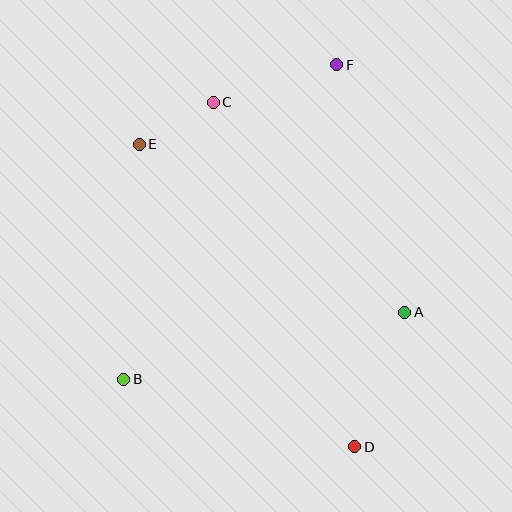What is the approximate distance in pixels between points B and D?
The distance between B and D is approximately 241 pixels.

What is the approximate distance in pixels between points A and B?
The distance between A and B is approximately 289 pixels.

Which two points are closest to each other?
Points C and E are closest to each other.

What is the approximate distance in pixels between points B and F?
The distance between B and F is approximately 379 pixels.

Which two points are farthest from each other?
Points D and F are farthest from each other.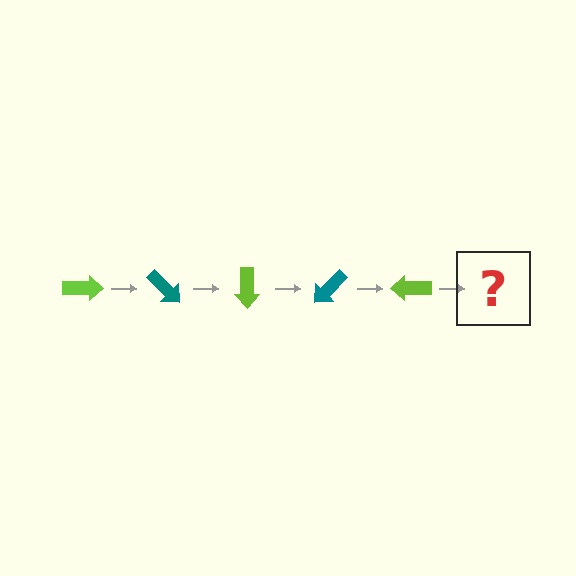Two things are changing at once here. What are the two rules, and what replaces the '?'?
The two rules are that it rotates 45 degrees each step and the color cycles through lime and teal. The '?' should be a teal arrow, rotated 225 degrees from the start.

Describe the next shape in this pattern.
It should be a teal arrow, rotated 225 degrees from the start.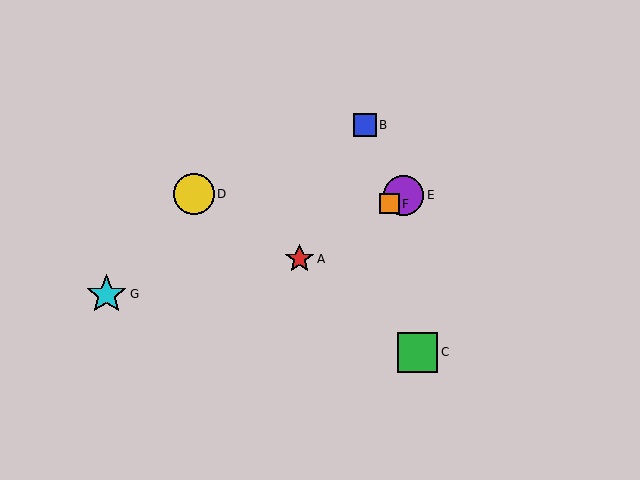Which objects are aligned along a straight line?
Objects A, E, F are aligned along a straight line.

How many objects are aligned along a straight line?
3 objects (A, E, F) are aligned along a straight line.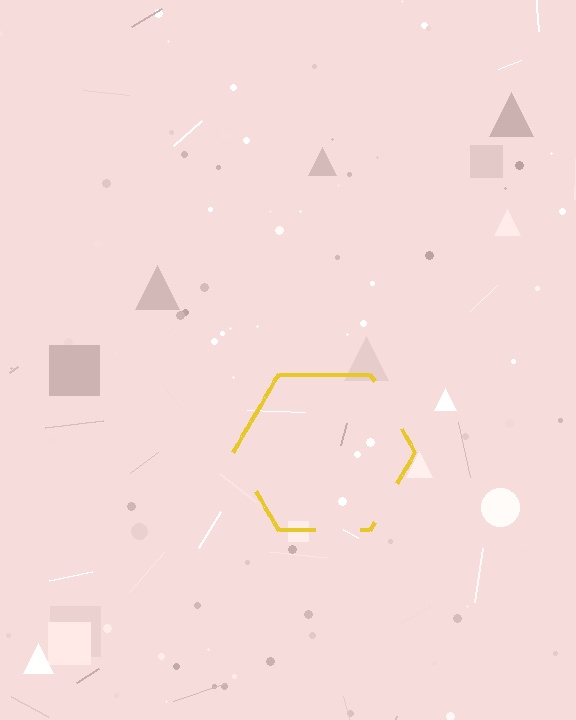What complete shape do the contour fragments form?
The contour fragments form a hexagon.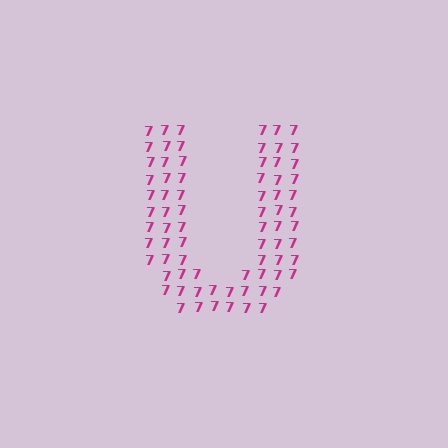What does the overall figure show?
The overall figure shows the letter U.